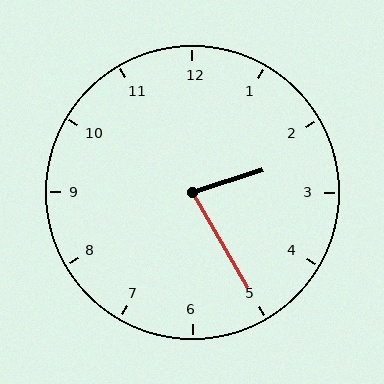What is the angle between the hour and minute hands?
Approximately 78 degrees.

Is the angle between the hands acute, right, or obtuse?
It is acute.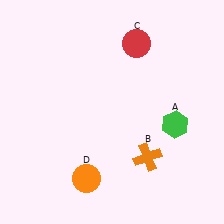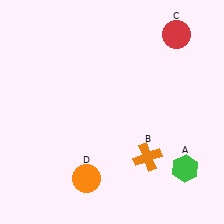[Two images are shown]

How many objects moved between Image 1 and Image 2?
2 objects moved between the two images.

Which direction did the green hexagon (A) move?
The green hexagon (A) moved down.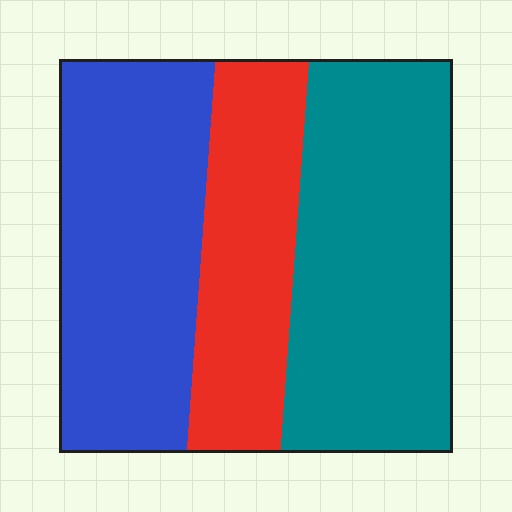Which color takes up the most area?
Teal, at roughly 40%.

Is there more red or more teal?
Teal.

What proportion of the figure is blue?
Blue covers 36% of the figure.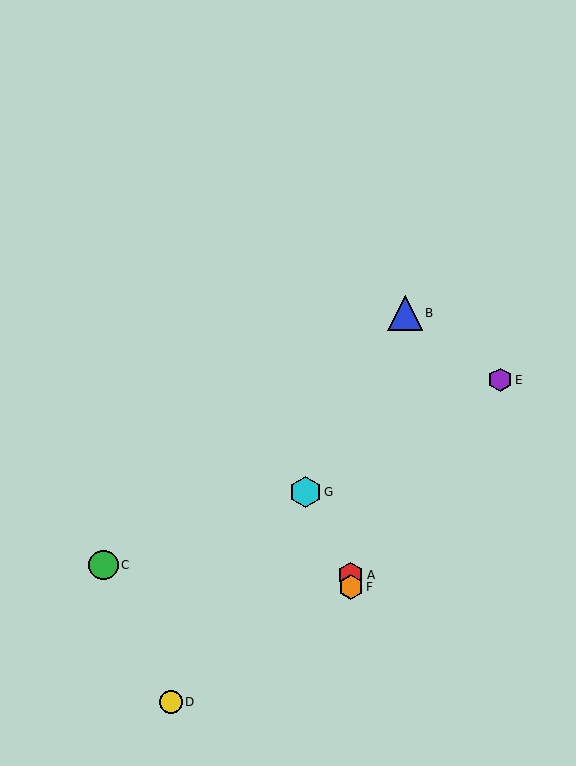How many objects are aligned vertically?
2 objects (A, F) are aligned vertically.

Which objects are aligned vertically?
Objects A, F are aligned vertically.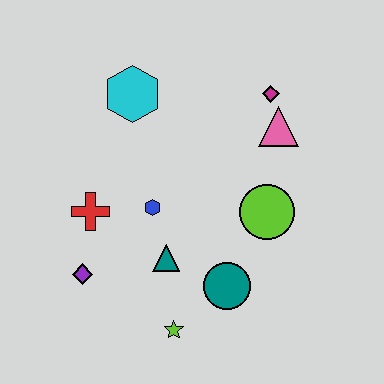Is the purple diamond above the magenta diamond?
No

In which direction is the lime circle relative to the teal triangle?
The lime circle is to the right of the teal triangle.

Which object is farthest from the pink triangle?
The purple diamond is farthest from the pink triangle.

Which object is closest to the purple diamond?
The red cross is closest to the purple diamond.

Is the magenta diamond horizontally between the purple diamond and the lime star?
No